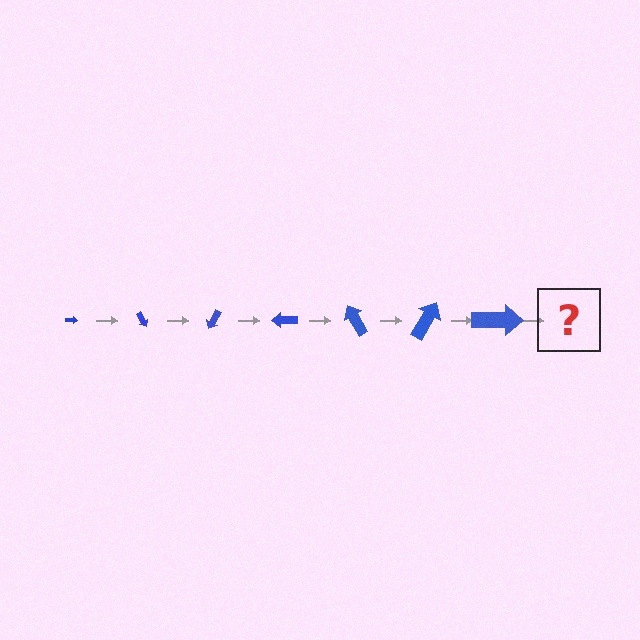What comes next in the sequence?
The next element should be an arrow, larger than the previous one and rotated 420 degrees from the start.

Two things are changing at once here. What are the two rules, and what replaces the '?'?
The two rules are that the arrow grows larger each step and it rotates 60 degrees each step. The '?' should be an arrow, larger than the previous one and rotated 420 degrees from the start.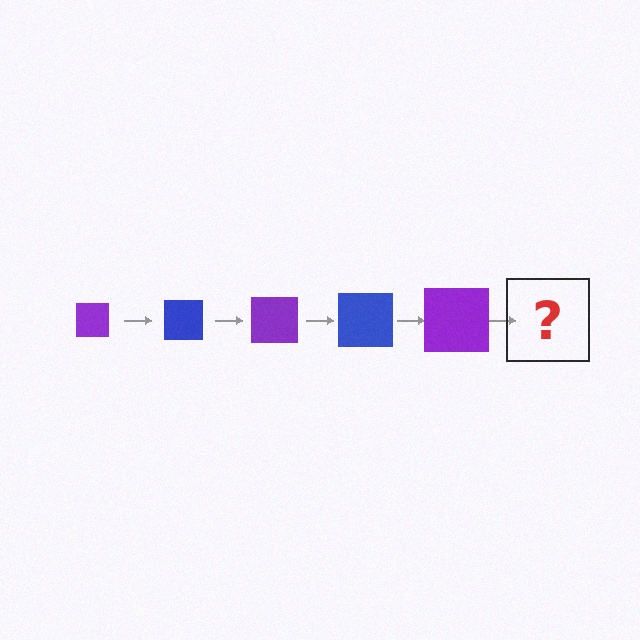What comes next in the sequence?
The next element should be a blue square, larger than the previous one.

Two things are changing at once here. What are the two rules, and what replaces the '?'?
The two rules are that the square grows larger each step and the color cycles through purple and blue. The '?' should be a blue square, larger than the previous one.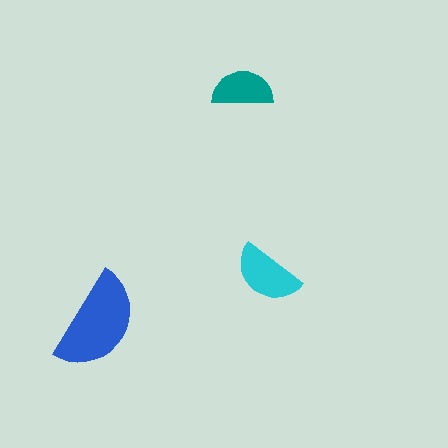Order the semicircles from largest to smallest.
the blue one, the cyan one, the teal one.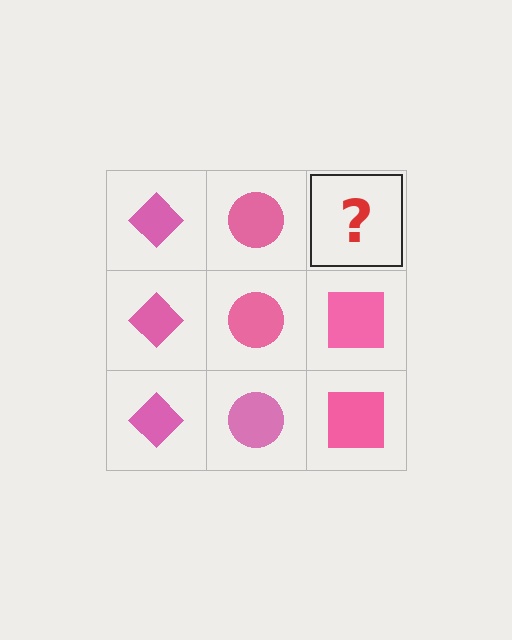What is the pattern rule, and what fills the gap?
The rule is that each column has a consistent shape. The gap should be filled with a pink square.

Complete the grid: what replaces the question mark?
The question mark should be replaced with a pink square.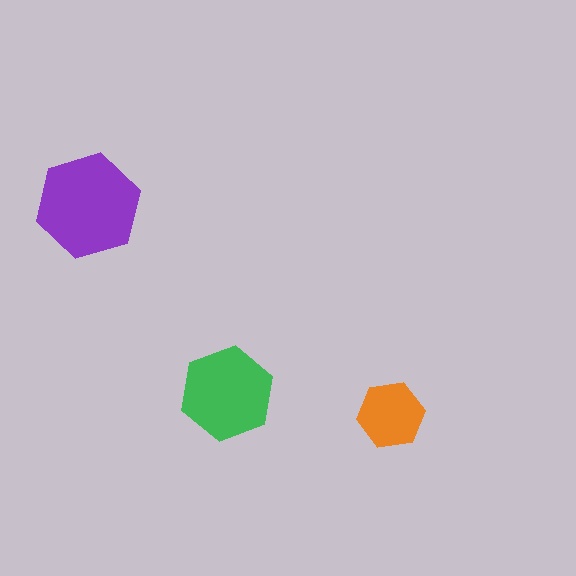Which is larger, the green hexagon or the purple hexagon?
The purple one.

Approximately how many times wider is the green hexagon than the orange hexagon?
About 1.5 times wider.